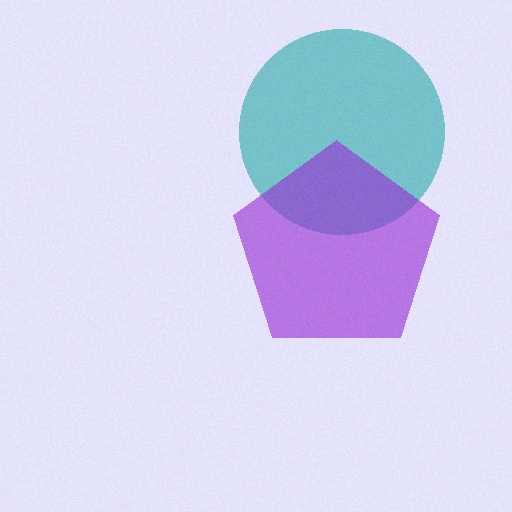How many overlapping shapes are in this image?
There are 2 overlapping shapes in the image.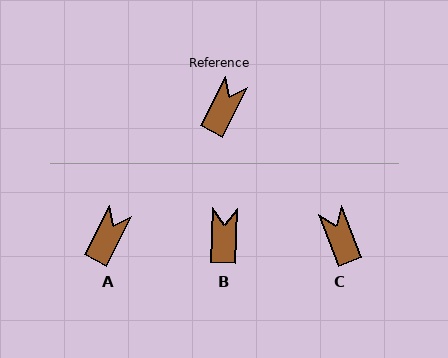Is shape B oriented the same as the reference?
No, it is off by about 25 degrees.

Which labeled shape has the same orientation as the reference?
A.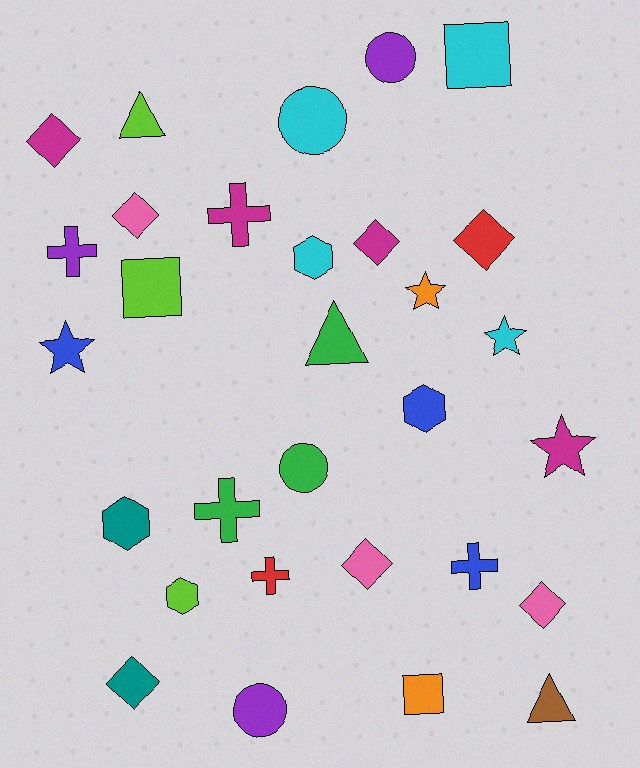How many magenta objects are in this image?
There are 4 magenta objects.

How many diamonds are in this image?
There are 7 diamonds.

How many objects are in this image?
There are 30 objects.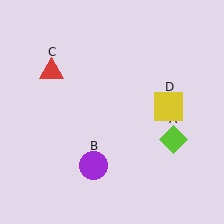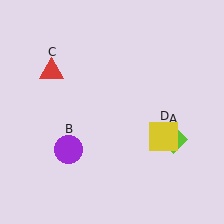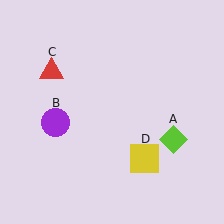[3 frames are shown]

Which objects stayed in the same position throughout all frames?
Lime diamond (object A) and red triangle (object C) remained stationary.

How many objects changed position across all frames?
2 objects changed position: purple circle (object B), yellow square (object D).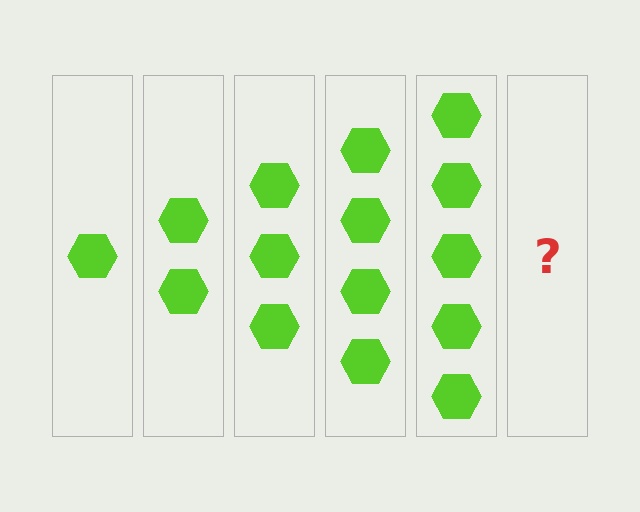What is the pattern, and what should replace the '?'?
The pattern is that each step adds one more hexagon. The '?' should be 6 hexagons.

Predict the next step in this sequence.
The next step is 6 hexagons.